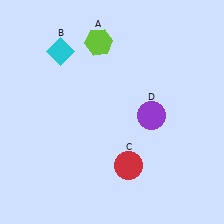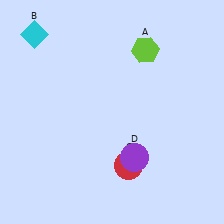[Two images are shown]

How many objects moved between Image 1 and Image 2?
3 objects moved between the two images.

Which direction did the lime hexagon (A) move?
The lime hexagon (A) moved right.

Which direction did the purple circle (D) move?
The purple circle (D) moved down.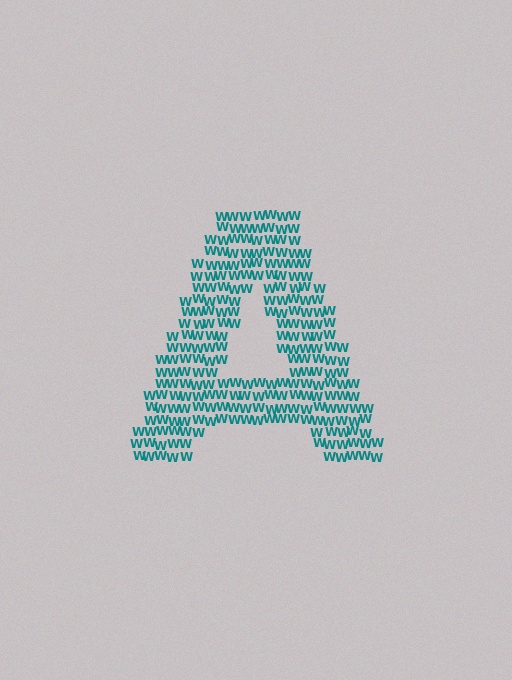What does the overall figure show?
The overall figure shows the letter A.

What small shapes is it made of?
It is made of small letter W's.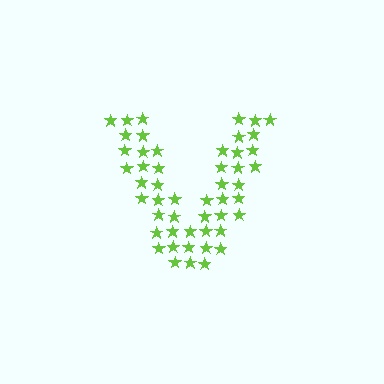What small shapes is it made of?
It is made of small stars.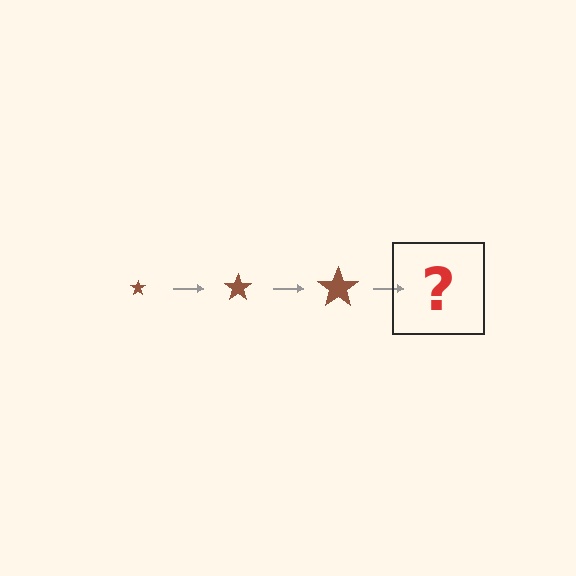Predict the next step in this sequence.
The next step is a brown star, larger than the previous one.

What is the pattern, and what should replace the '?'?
The pattern is that the star gets progressively larger each step. The '?' should be a brown star, larger than the previous one.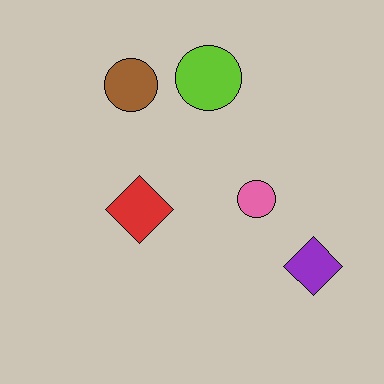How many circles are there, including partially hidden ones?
There are 3 circles.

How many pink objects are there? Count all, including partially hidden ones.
There is 1 pink object.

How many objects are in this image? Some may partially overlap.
There are 5 objects.